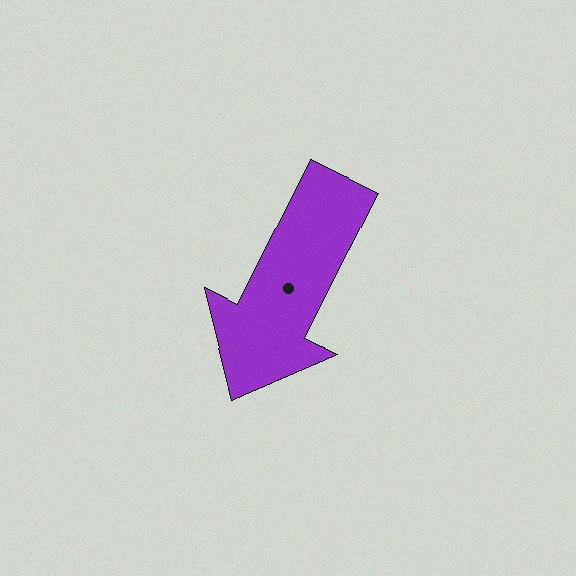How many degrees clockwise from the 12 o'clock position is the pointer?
Approximately 206 degrees.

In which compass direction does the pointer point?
Southwest.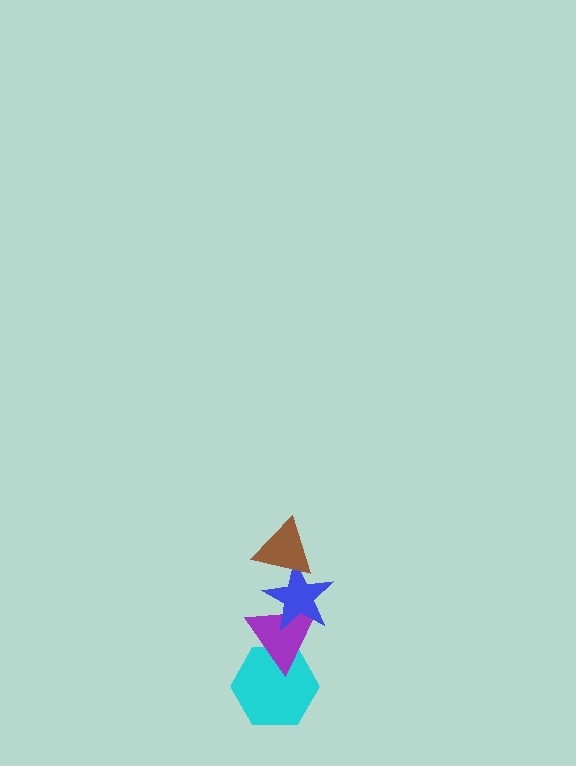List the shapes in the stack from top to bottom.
From top to bottom: the brown triangle, the blue star, the purple triangle, the cyan hexagon.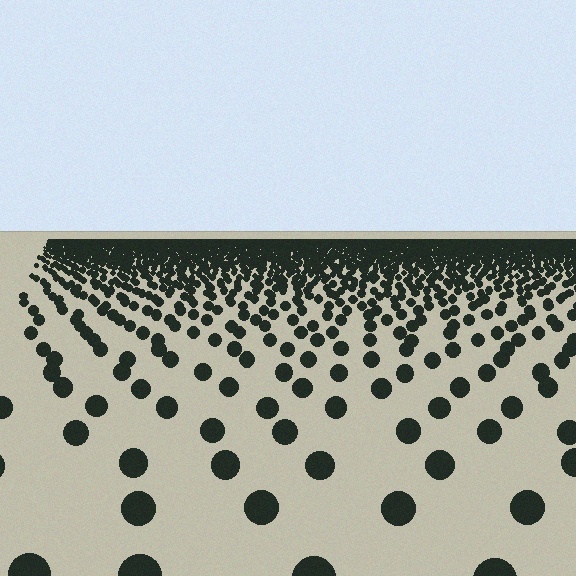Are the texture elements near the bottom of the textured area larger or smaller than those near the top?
Larger. Near the bottom, elements are closer to the viewer and appear at a bigger on-screen size.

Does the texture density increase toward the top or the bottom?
Density increases toward the top.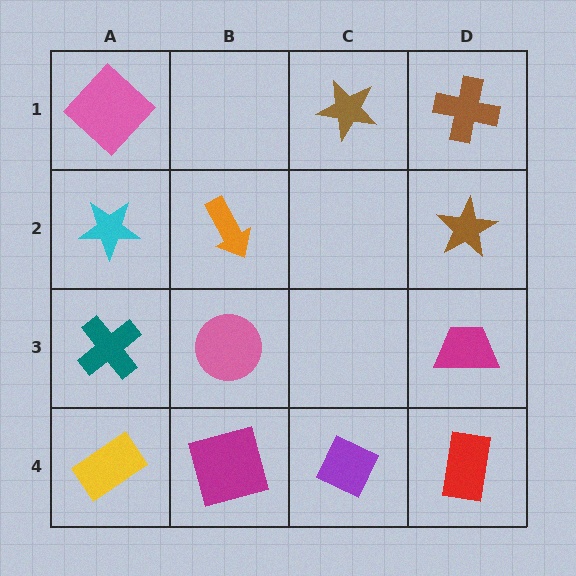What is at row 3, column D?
A magenta trapezoid.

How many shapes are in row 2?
3 shapes.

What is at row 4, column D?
A red rectangle.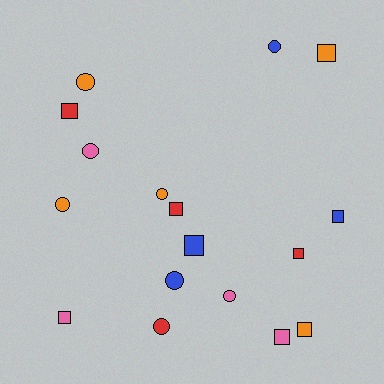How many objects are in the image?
There are 17 objects.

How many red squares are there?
There are 3 red squares.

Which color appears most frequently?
Orange, with 5 objects.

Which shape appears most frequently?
Square, with 9 objects.